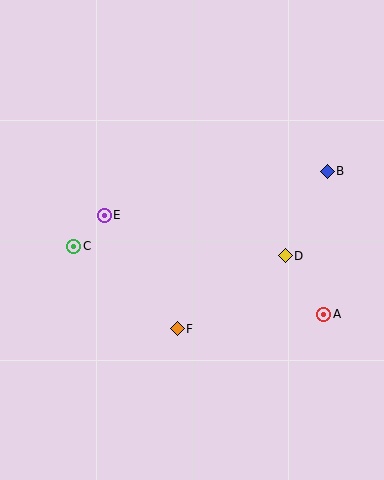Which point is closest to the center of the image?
Point F at (177, 329) is closest to the center.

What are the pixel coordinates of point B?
Point B is at (327, 171).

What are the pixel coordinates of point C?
Point C is at (74, 246).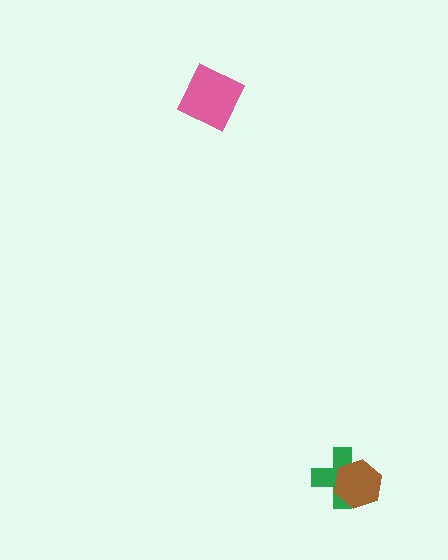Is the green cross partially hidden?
Yes, it is partially covered by another shape.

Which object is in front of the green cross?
The brown hexagon is in front of the green cross.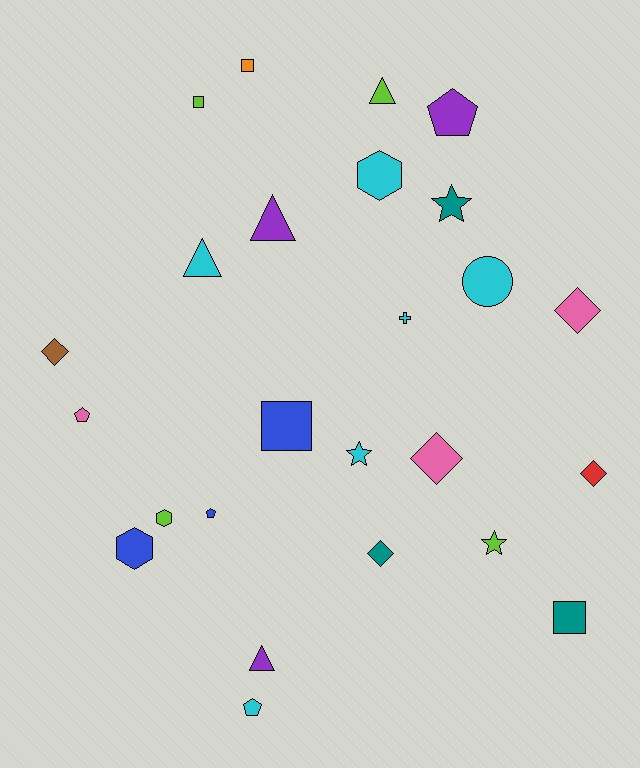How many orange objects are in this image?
There is 1 orange object.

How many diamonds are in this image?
There are 5 diamonds.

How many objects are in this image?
There are 25 objects.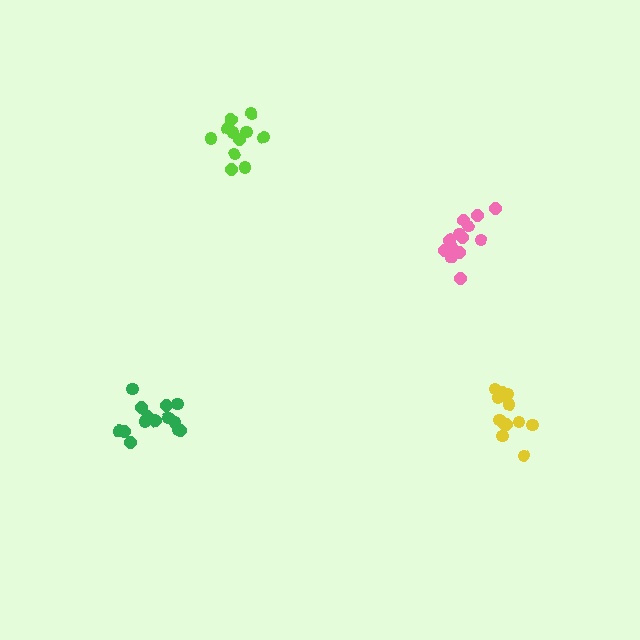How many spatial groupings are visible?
There are 4 spatial groupings.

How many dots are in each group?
Group 1: 15 dots, Group 2: 11 dots, Group 3: 13 dots, Group 4: 13 dots (52 total).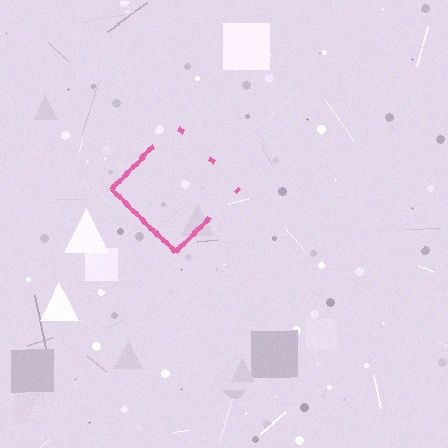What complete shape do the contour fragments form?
The contour fragments form a diamond.